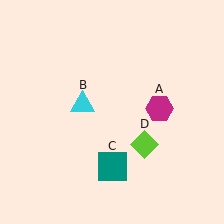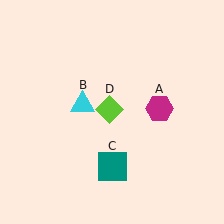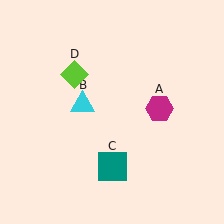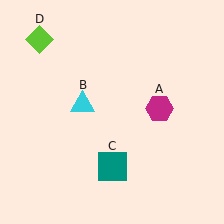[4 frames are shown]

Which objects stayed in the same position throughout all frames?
Magenta hexagon (object A) and cyan triangle (object B) and teal square (object C) remained stationary.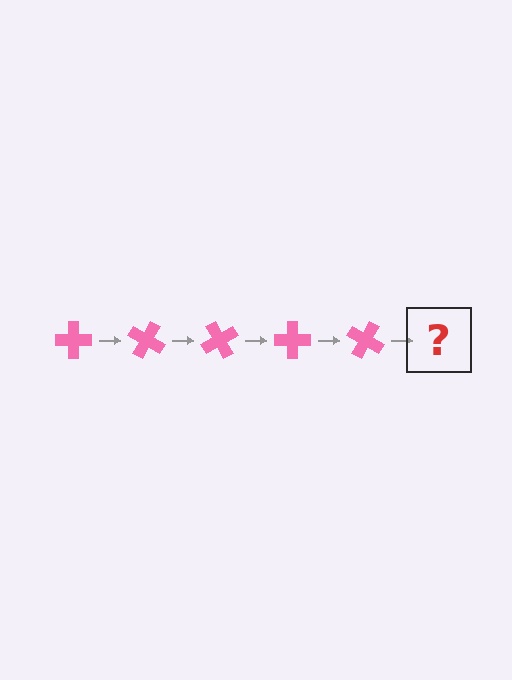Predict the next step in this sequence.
The next step is a pink cross rotated 150 degrees.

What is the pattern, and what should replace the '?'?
The pattern is that the cross rotates 30 degrees each step. The '?' should be a pink cross rotated 150 degrees.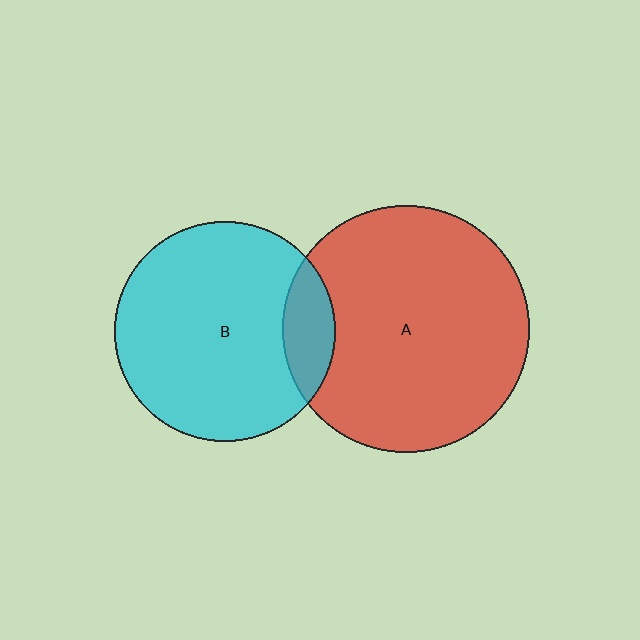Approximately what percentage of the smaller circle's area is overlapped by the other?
Approximately 15%.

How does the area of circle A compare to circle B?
Approximately 1.3 times.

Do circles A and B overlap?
Yes.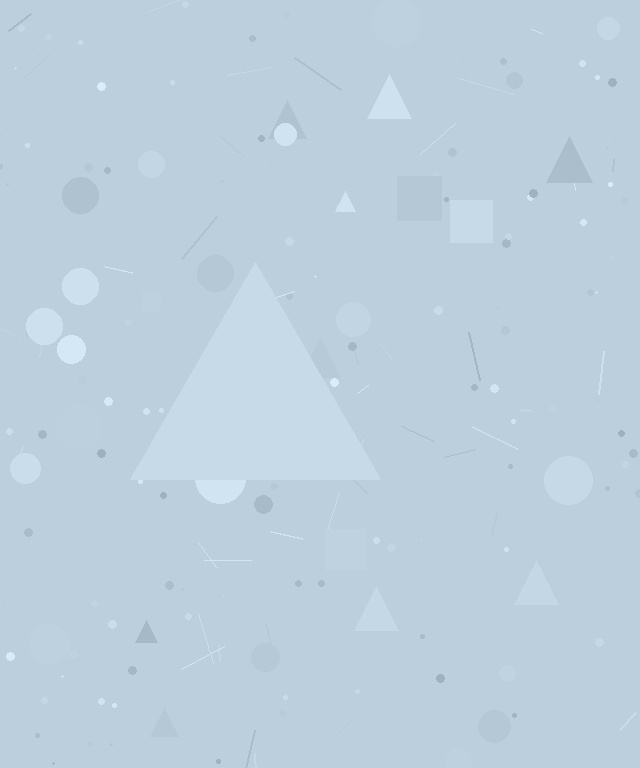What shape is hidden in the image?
A triangle is hidden in the image.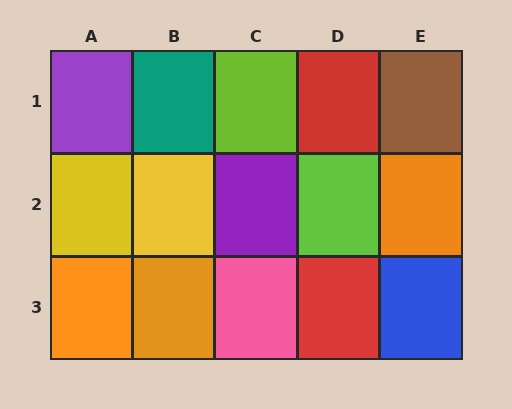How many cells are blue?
1 cell is blue.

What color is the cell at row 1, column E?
Brown.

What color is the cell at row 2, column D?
Lime.